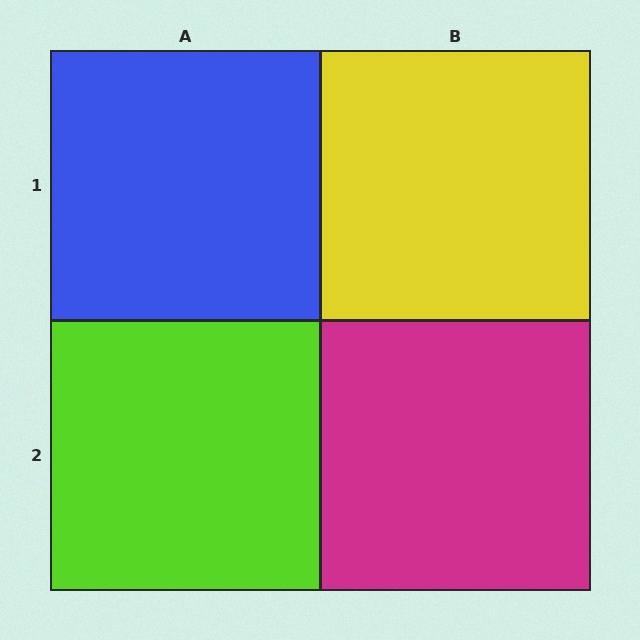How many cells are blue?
1 cell is blue.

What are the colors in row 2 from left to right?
Lime, magenta.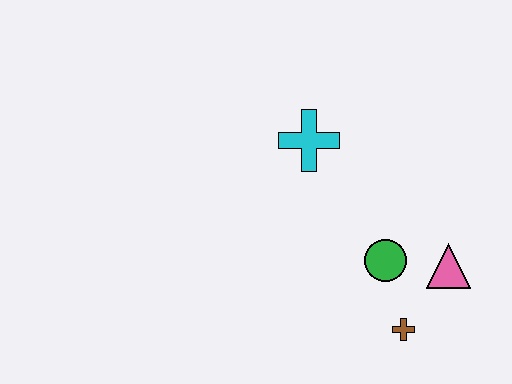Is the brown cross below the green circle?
Yes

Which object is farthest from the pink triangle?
The cyan cross is farthest from the pink triangle.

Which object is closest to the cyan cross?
The green circle is closest to the cyan cross.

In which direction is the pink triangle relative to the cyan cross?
The pink triangle is to the right of the cyan cross.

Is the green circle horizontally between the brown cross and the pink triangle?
No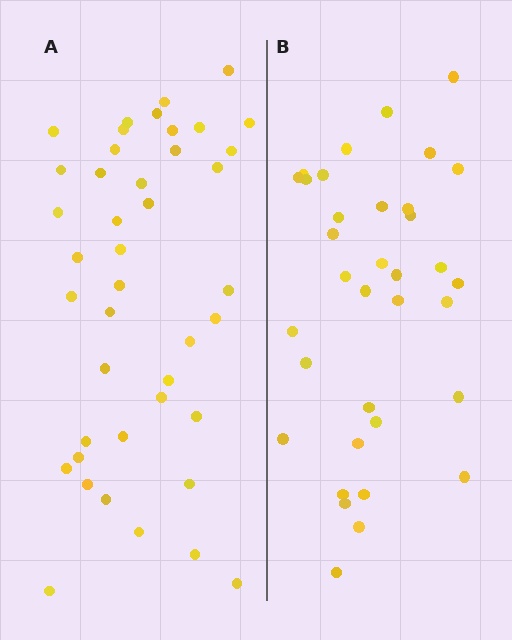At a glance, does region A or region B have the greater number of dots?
Region A (the left region) has more dots.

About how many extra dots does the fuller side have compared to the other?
Region A has roughly 8 or so more dots than region B.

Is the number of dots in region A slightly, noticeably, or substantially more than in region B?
Region A has only slightly more — the two regions are fairly close. The ratio is roughly 1.2 to 1.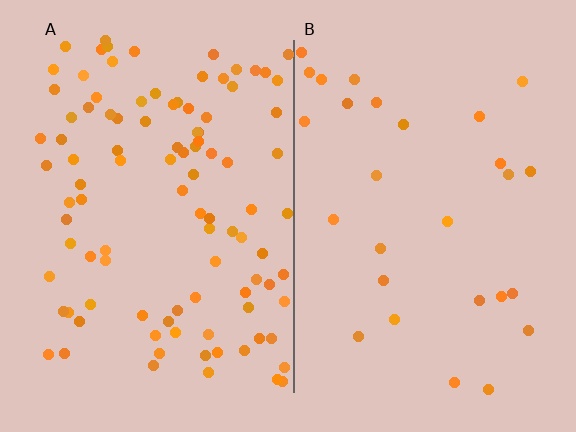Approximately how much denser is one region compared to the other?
Approximately 3.6× — region A over region B.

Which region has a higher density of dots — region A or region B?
A (the left).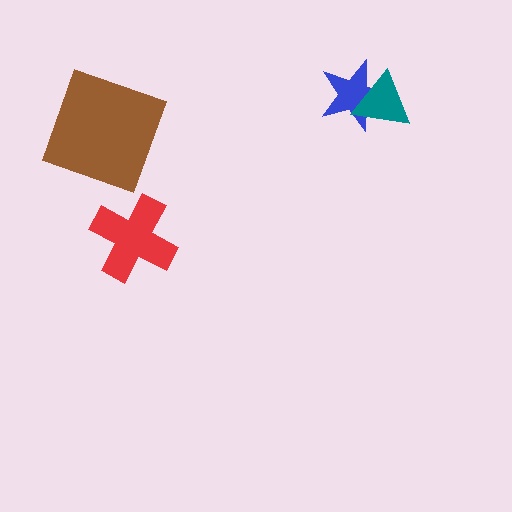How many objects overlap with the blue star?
1 object overlaps with the blue star.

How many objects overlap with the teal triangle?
1 object overlaps with the teal triangle.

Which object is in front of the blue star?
The teal triangle is in front of the blue star.